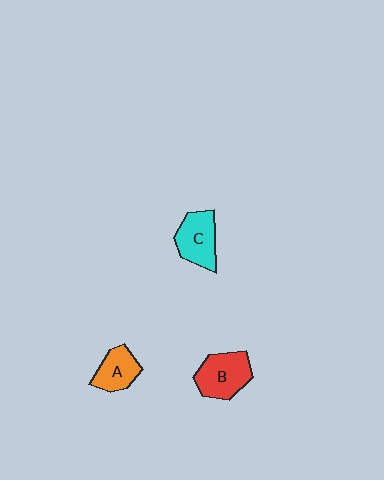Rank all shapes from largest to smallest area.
From largest to smallest: B (red), C (cyan), A (orange).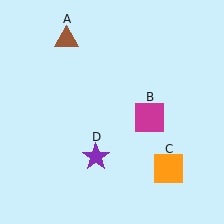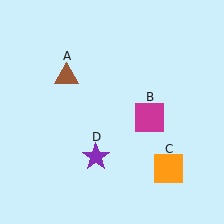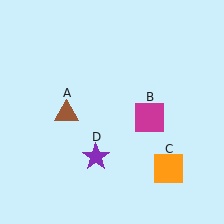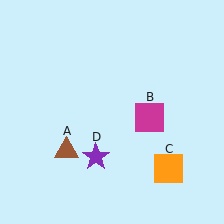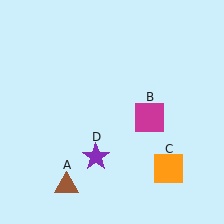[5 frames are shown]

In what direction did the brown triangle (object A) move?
The brown triangle (object A) moved down.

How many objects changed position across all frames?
1 object changed position: brown triangle (object A).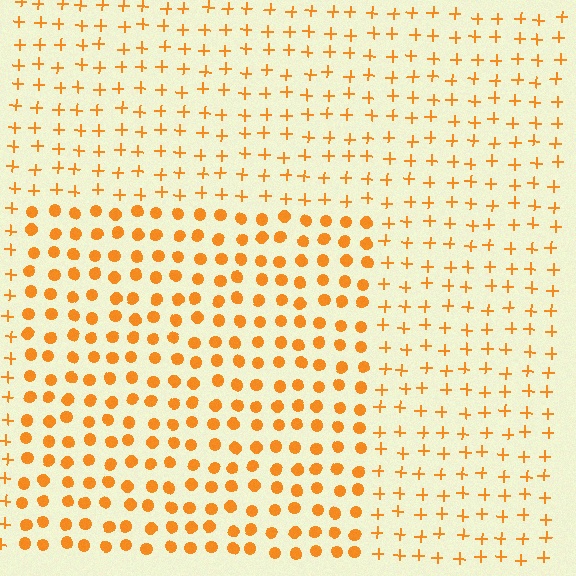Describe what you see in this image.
The image is filled with small orange elements arranged in a uniform grid. A rectangle-shaped region contains circles, while the surrounding area contains plus signs. The boundary is defined purely by the change in element shape.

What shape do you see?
I see a rectangle.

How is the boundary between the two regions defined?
The boundary is defined by a change in element shape: circles inside vs. plus signs outside. All elements share the same color and spacing.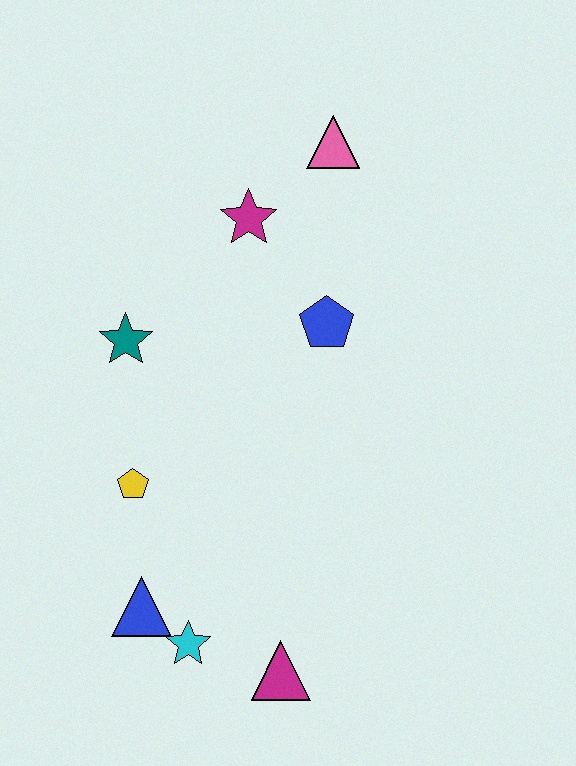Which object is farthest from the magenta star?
The magenta triangle is farthest from the magenta star.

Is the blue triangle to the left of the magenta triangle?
Yes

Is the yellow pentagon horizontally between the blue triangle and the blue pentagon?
No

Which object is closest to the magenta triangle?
The cyan star is closest to the magenta triangle.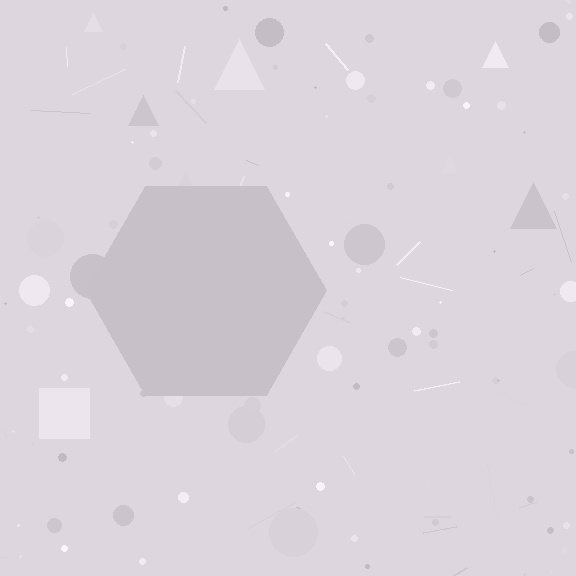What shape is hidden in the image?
A hexagon is hidden in the image.